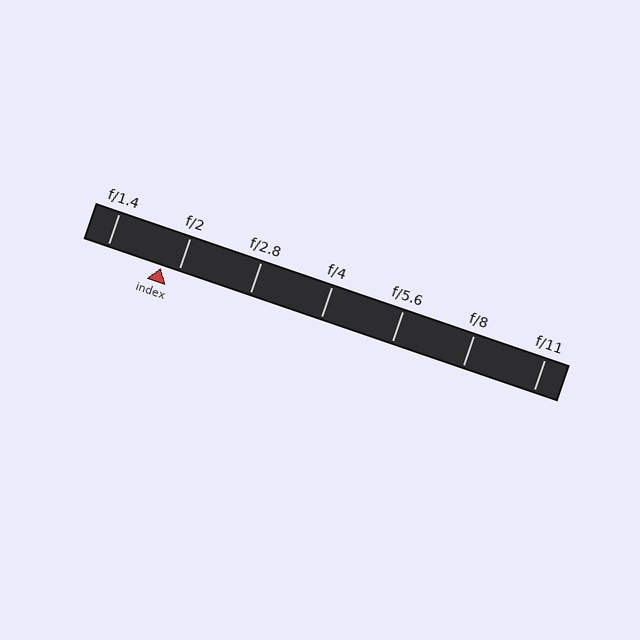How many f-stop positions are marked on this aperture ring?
There are 7 f-stop positions marked.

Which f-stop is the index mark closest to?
The index mark is closest to f/2.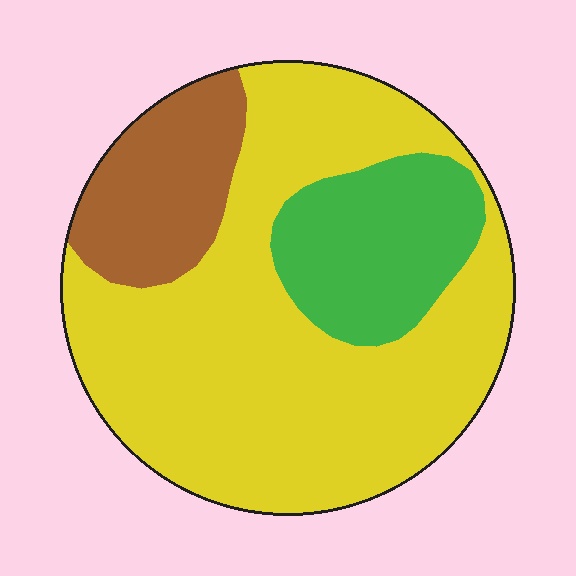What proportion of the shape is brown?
Brown covers about 15% of the shape.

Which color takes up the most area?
Yellow, at roughly 65%.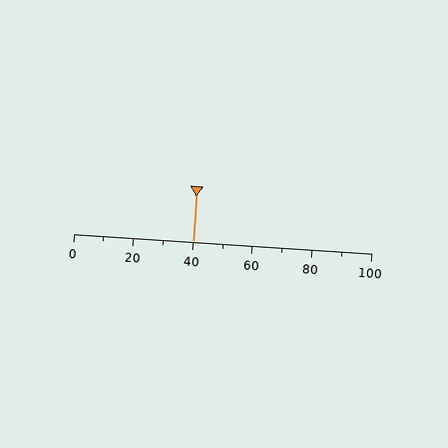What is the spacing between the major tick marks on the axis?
The major ticks are spaced 20 apart.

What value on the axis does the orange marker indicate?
The marker indicates approximately 40.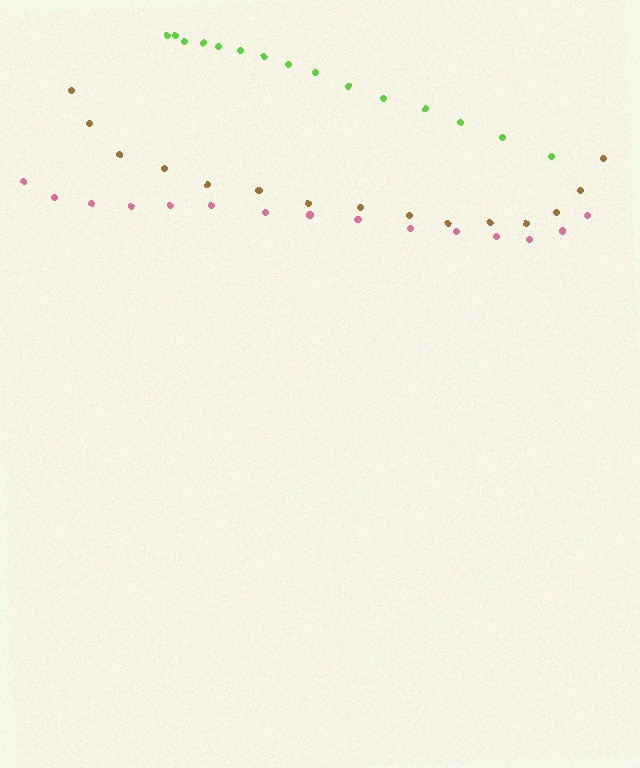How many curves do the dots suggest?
There are 3 distinct paths.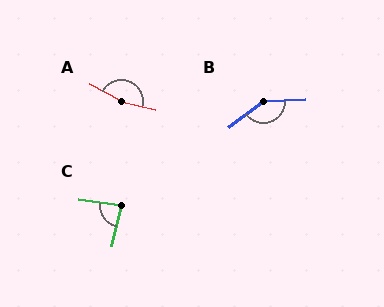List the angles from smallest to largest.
C (84°), B (146°), A (164°).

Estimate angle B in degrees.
Approximately 146 degrees.